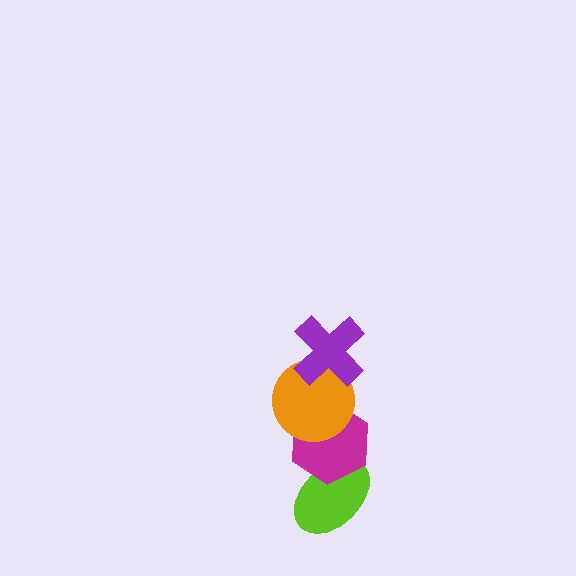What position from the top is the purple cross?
The purple cross is 1st from the top.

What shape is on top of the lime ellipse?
The magenta hexagon is on top of the lime ellipse.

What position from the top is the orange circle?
The orange circle is 2nd from the top.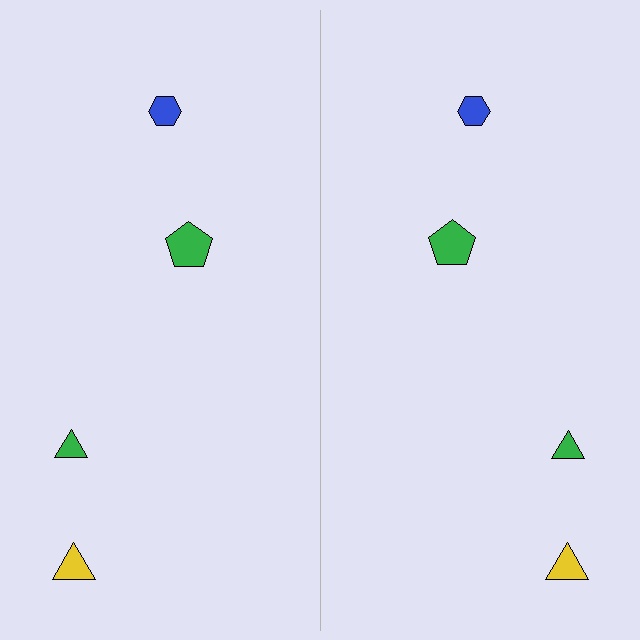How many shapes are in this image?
There are 8 shapes in this image.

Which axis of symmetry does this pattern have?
The pattern has a vertical axis of symmetry running through the center of the image.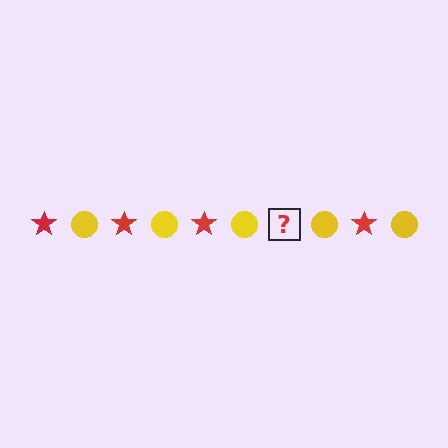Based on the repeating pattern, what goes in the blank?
The blank should be a red star.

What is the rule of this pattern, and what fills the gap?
The rule is that the pattern alternates between red star and yellow circle. The gap should be filled with a red star.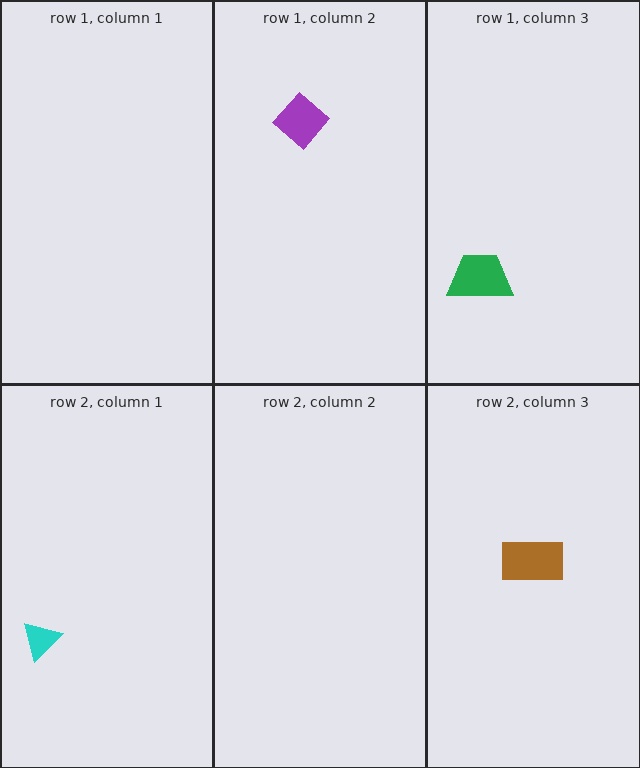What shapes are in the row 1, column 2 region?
The purple diamond.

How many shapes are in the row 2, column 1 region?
1.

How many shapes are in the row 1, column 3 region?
1.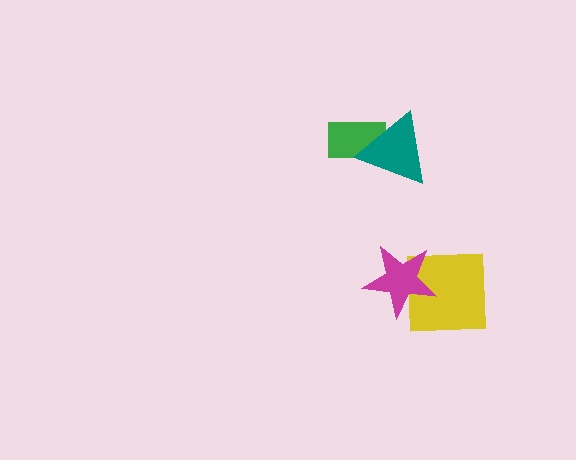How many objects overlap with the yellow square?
1 object overlaps with the yellow square.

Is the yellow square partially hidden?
Yes, it is partially covered by another shape.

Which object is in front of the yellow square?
The magenta star is in front of the yellow square.